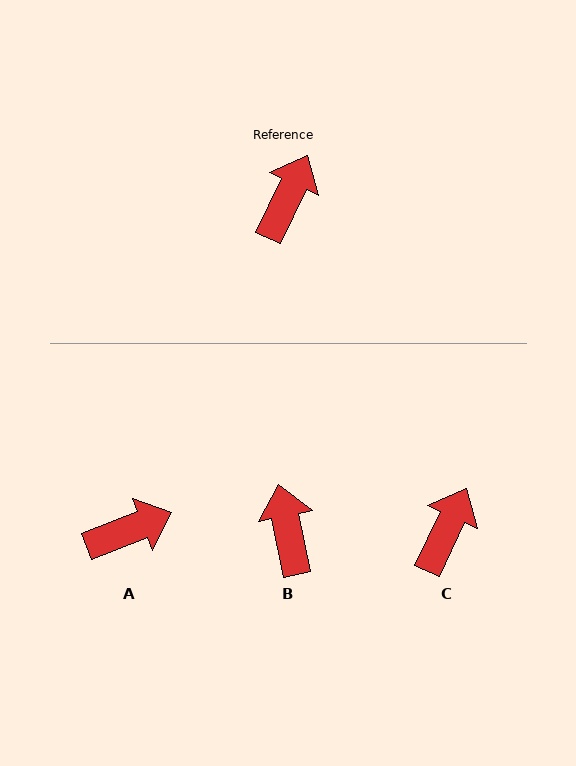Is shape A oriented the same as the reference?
No, it is off by about 43 degrees.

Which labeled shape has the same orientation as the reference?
C.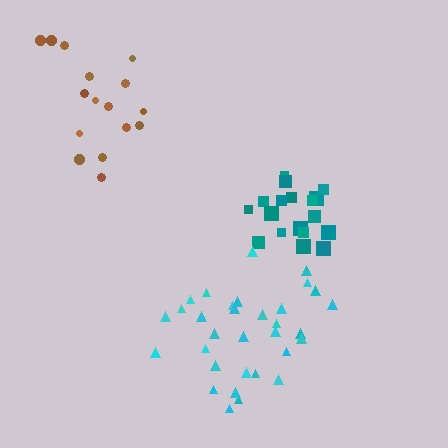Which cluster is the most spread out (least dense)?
Brown.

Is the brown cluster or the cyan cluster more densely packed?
Cyan.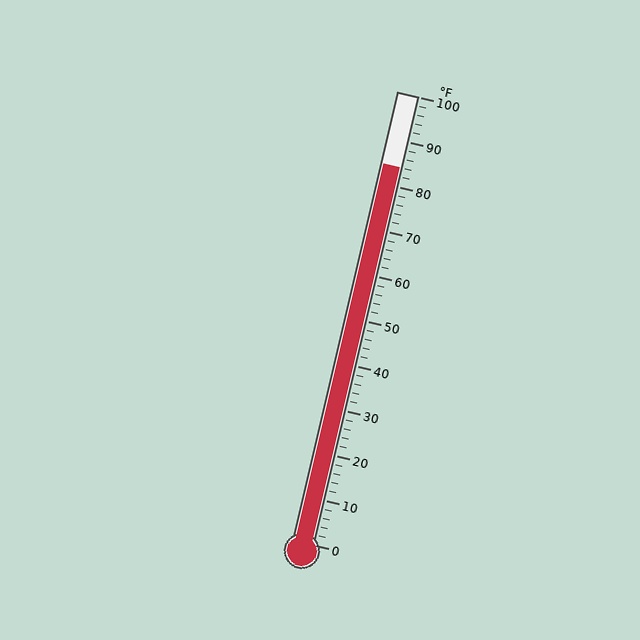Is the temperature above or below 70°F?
The temperature is above 70°F.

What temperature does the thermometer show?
The thermometer shows approximately 84°F.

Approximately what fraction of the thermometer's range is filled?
The thermometer is filled to approximately 85% of its range.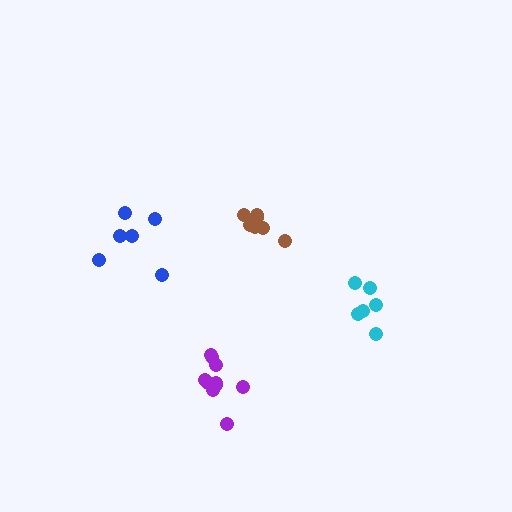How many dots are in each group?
Group 1: 6 dots, Group 2: 10 dots, Group 3: 7 dots, Group 4: 6 dots (29 total).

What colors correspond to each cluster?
The clusters are colored: cyan, purple, brown, blue.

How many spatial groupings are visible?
There are 4 spatial groupings.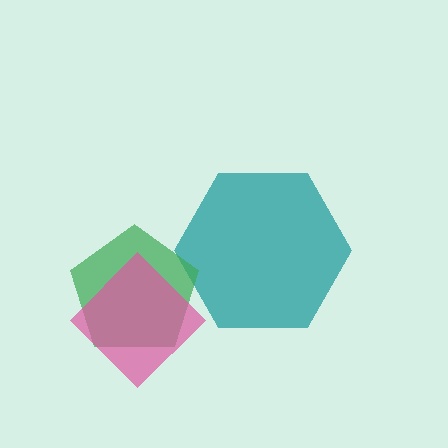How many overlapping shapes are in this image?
There are 3 overlapping shapes in the image.